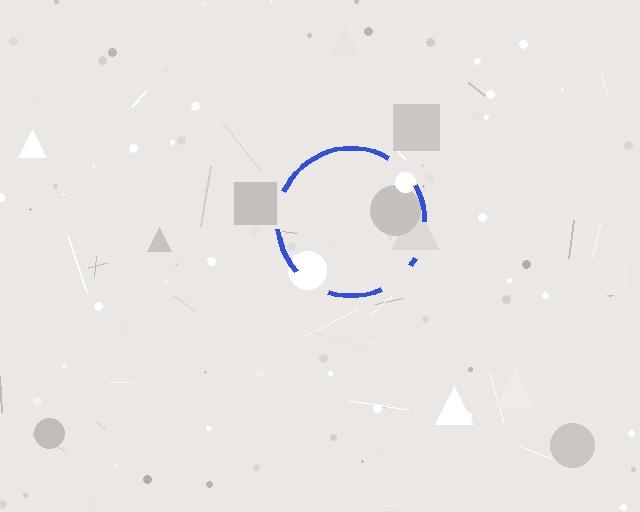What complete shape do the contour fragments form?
The contour fragments form a circle.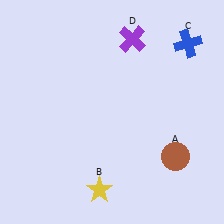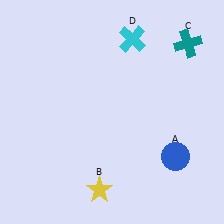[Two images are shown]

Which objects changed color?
A changed from brown to blue. C changed from blue to teal. D changed from purple to cyan.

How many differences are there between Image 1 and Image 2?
There are 3 differences between the two images.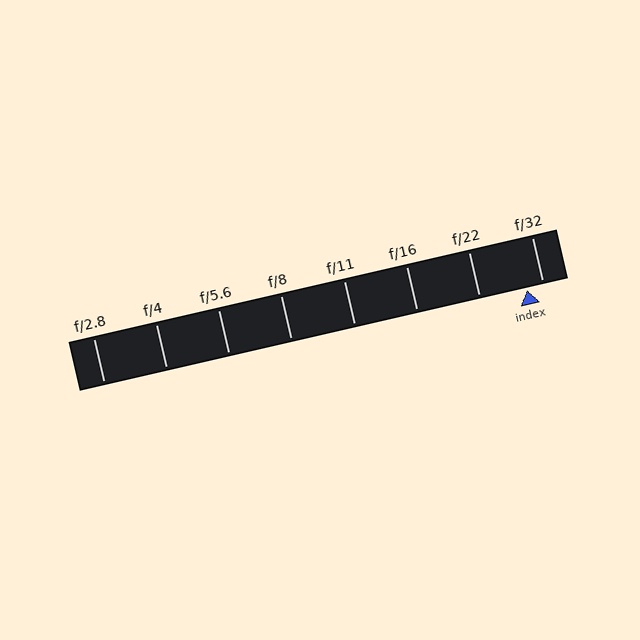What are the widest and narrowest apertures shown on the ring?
The widest aperture shown is f/2.8 and the narrowest is f/32.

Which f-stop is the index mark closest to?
The index mark is closest to f/32.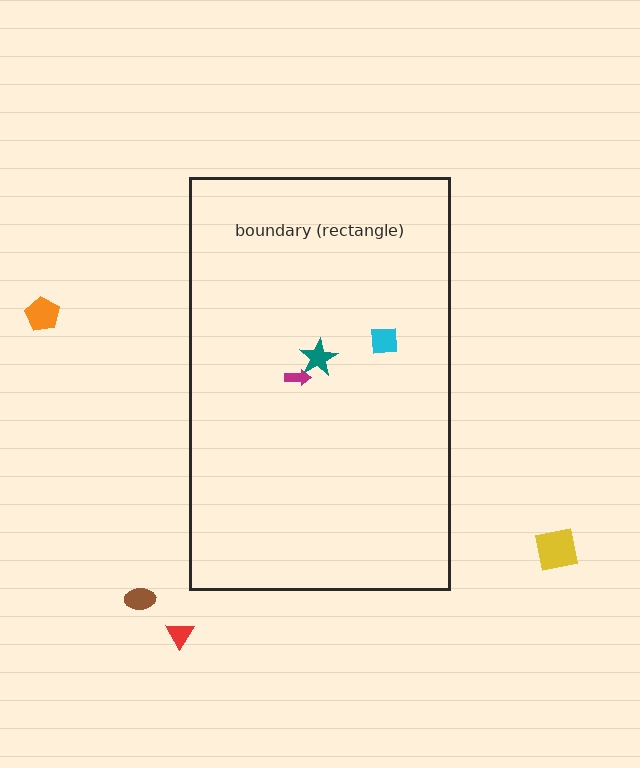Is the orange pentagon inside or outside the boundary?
Outside.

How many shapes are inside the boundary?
3 inside, 4 outside.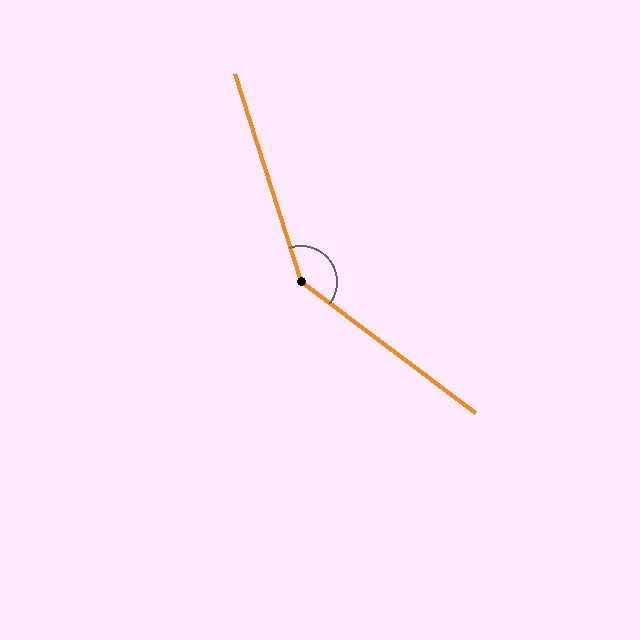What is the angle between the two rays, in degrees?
Approximately 144 degrees.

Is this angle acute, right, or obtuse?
It is obtuse.